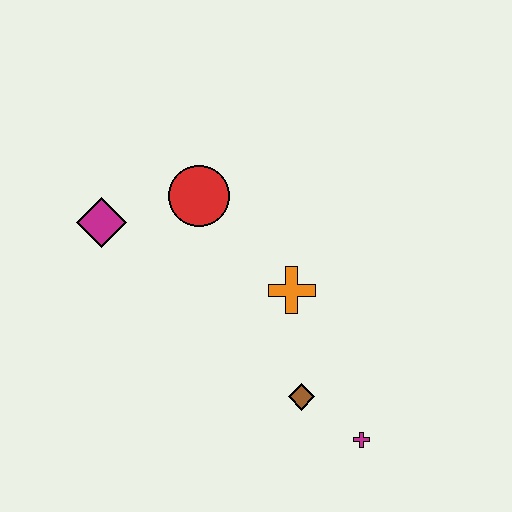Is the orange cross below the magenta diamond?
Yes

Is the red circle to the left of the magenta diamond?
No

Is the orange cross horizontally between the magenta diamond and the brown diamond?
Yes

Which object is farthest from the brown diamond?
The magenta diamond is farthest from the brown diamond.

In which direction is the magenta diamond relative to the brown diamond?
The magenta diamond is to the left of the brown diamond.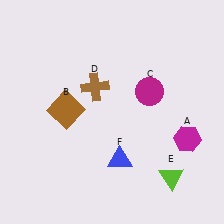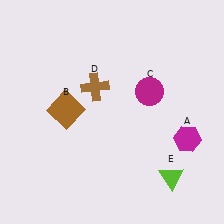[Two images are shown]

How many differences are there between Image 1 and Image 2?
There is 1 difference between the two images.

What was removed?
The blue triangle (F) was removed in Image 2.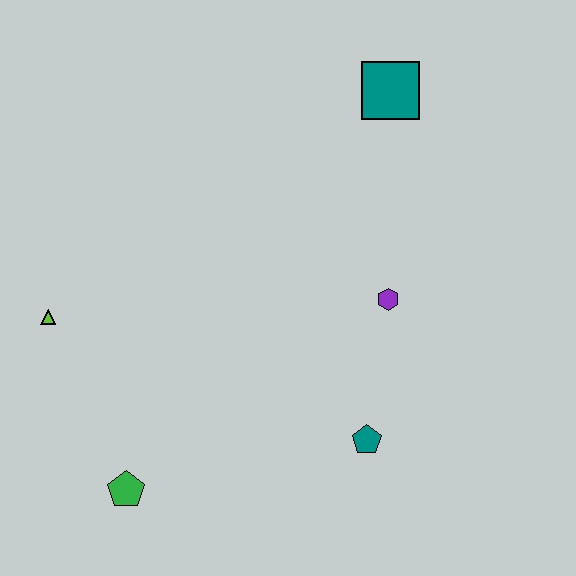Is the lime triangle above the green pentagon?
Yes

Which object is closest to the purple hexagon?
The teal pentagon is closest to the purple hexagon.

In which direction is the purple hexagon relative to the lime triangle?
The purple hexagon is to the right of the lime triangle.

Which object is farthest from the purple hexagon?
The lime triangle is farthest from the purple hexagon.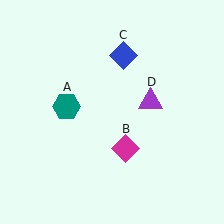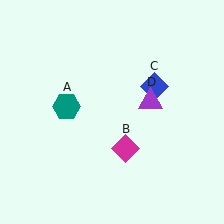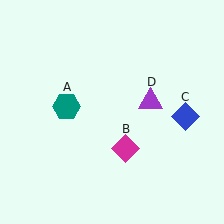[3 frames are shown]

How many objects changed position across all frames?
1 object changed position: blue diamond (object C).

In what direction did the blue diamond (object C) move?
The blue diamond (object C) moved down and to the right.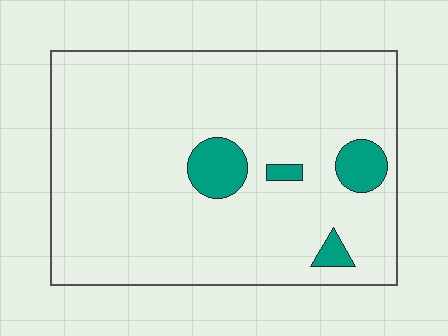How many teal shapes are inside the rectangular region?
4.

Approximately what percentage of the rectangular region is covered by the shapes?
Approximately 10%.